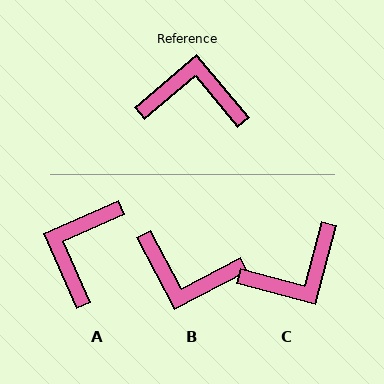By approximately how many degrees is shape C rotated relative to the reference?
Approximately 145 degrees clockwise.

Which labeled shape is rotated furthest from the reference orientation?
B, about 168 degrees away.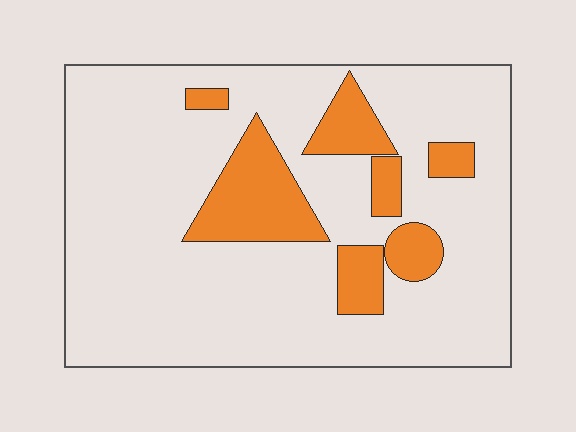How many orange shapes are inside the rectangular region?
7.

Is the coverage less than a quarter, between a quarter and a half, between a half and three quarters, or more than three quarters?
Less than a quarter.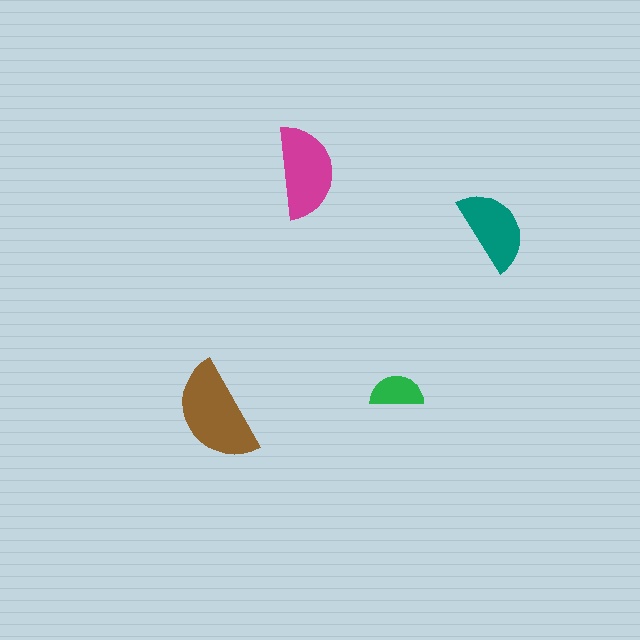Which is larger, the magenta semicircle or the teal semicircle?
The magenta one.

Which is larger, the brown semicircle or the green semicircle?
The brown one.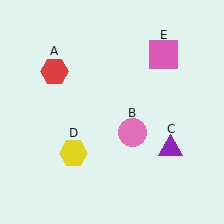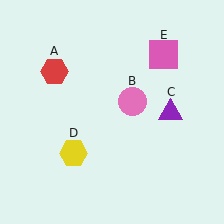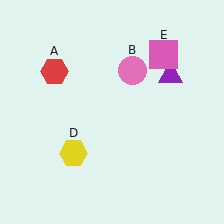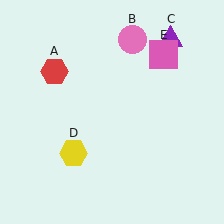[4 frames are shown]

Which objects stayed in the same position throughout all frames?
Red hexagon (object A) and yellow hexagon (object D) and pink square (object E) remained stationary.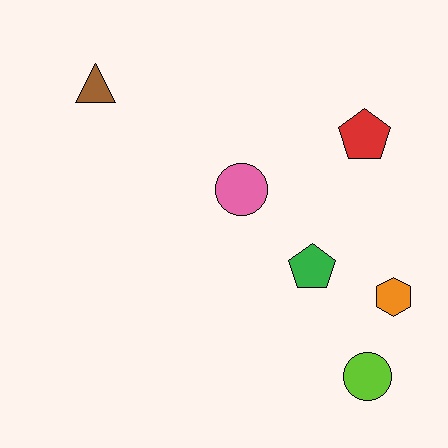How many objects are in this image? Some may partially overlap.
There are 6 objects.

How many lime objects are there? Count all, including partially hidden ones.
There is 1 lime object.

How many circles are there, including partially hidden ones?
There are 2 circles.